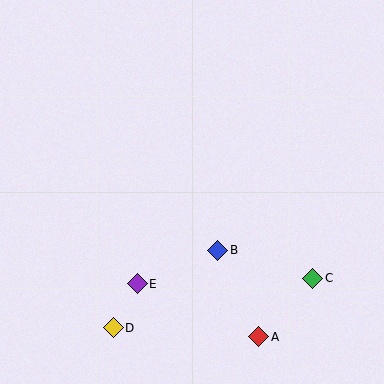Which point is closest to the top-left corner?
Point E is closest to the top-left corner.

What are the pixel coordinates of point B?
Point B is at (218, 250).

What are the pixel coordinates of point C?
Point C is at (313, 278).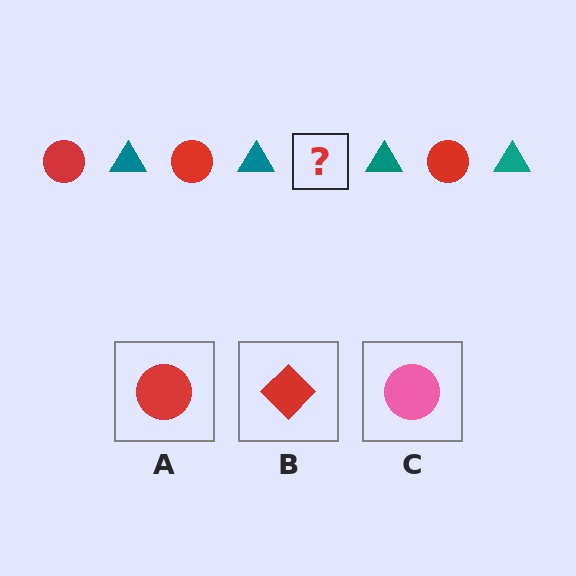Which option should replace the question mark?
Option A.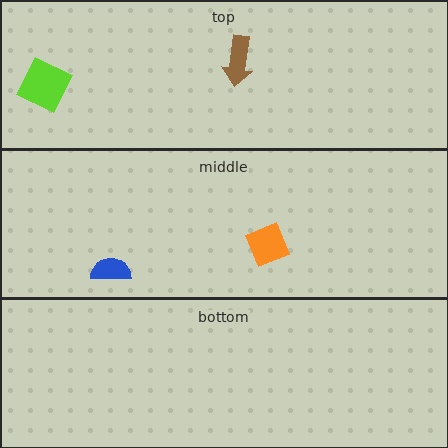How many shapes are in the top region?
2.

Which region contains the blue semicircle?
The middle region.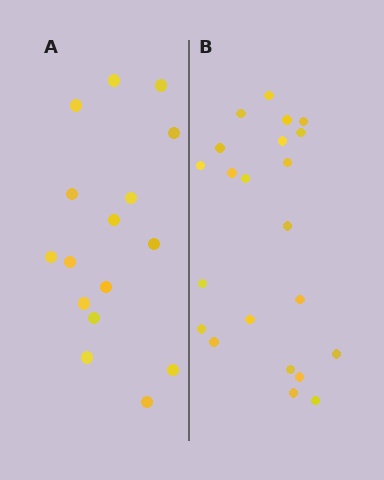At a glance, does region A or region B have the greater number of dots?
Region B (the right region) has more dots.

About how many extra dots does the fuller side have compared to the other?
Region B has about 6 more dots than region A.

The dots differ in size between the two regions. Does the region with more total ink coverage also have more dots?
No. Region A has more total ink coverage because its dots are larger, but region B actually contains more individual dots. Total area can be misleading — the number of items is what matters here.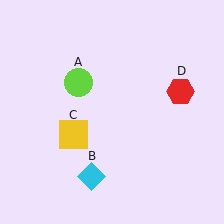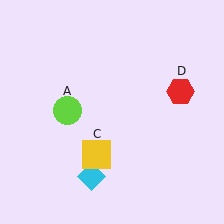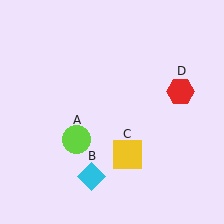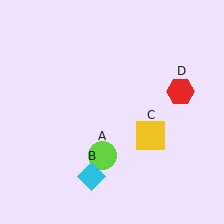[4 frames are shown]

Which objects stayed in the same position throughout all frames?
Cyan diamond (object B) and red hexagon (object D) remained stationary.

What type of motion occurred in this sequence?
The lime circle (object A), yellow square (object C) rotated counterclockwise around the center of the scene.